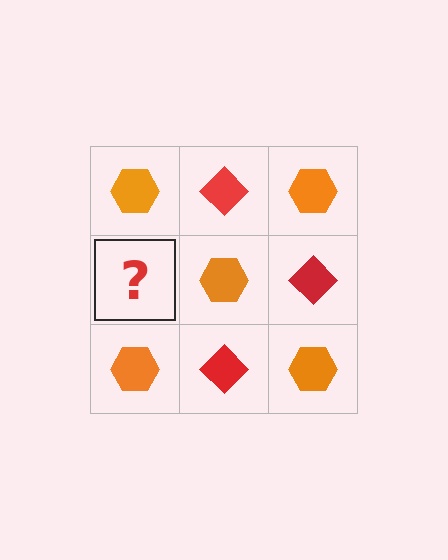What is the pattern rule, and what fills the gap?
The rule is that it alternates orange hexagon and red diamond in a checkerboard pattern. The gap should be filled with a red diamond.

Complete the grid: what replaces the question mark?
The question mark should be replaced with a red diamond.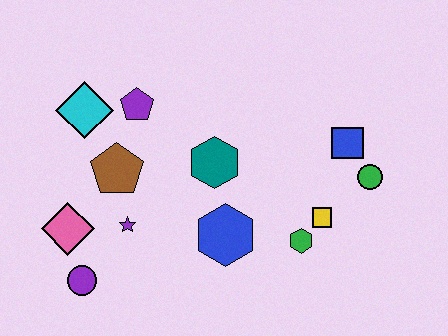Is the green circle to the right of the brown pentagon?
Yes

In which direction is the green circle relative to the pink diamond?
The green circle is to the right of the pink diamond.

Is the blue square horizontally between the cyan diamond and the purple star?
No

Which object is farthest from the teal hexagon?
The purple circle is farthest from the teal hexagon.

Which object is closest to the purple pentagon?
The cyan diamond is closest to the purple pentagon.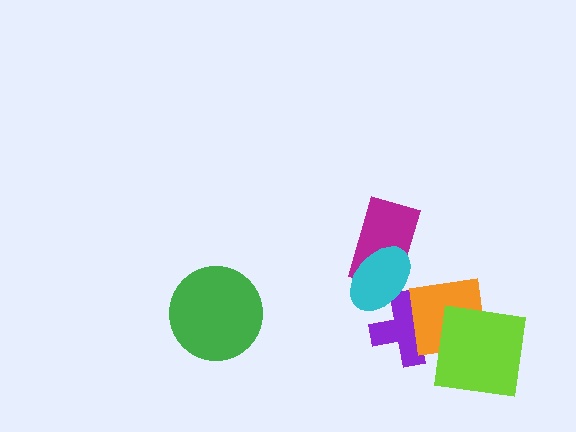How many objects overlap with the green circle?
0 objects overlap with the green circle.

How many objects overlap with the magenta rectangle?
1 object overlaps with the magenta rectangle.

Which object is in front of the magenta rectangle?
The cyan ellipse is in front of the magenta rectangle.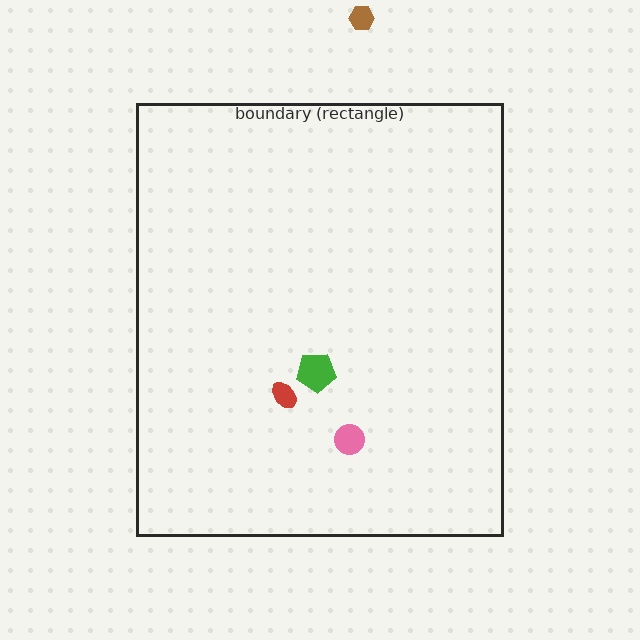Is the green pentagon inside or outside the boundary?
Inside.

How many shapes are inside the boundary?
3 inside, 1 outside.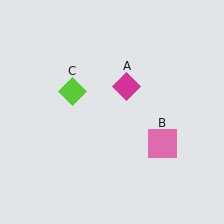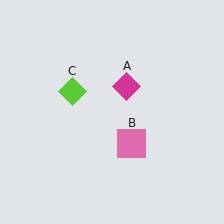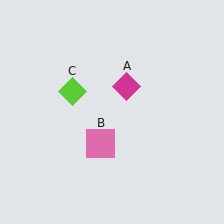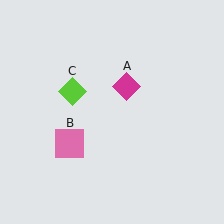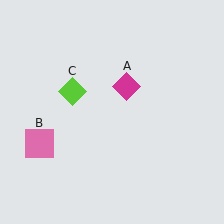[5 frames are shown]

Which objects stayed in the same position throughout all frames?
Magenta diamond (object A) and lime diamond (object C) remained stationary.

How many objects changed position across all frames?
1 object changed position: pink square (object B).